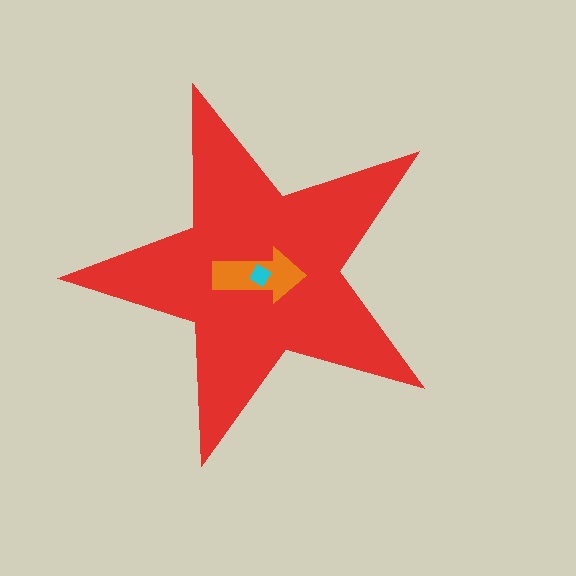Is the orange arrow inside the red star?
Yes.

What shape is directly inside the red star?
The orange arrow.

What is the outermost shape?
The red star.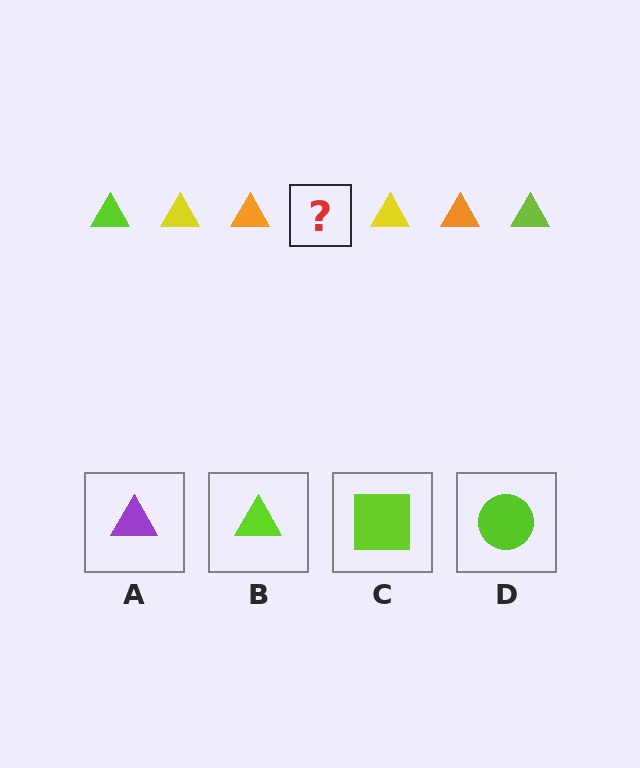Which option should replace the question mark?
Option B.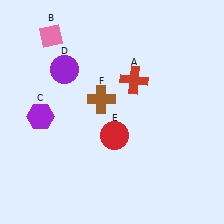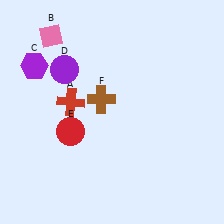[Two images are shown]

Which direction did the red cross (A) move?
The red cross (A) moved left.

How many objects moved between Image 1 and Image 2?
3 objects moved between the two images.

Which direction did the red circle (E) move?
The red circle (E) moved left.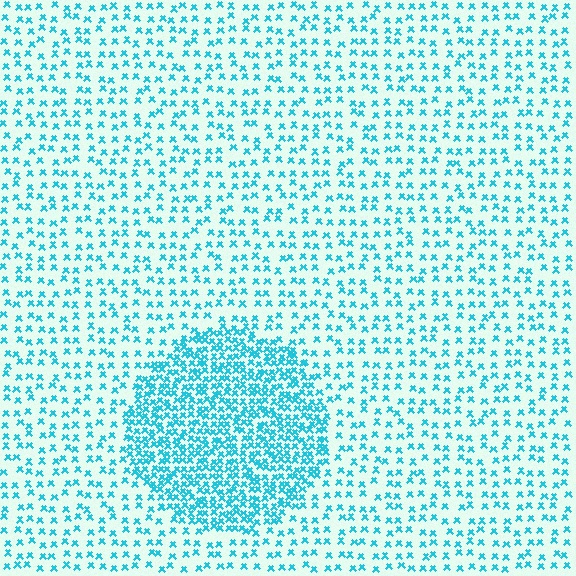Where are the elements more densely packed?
The elements are more densely packed inside the circle boundary.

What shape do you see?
I see a circle.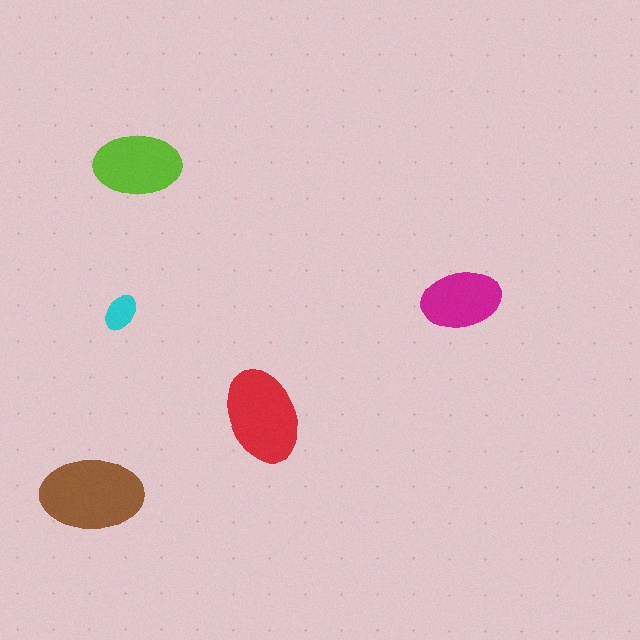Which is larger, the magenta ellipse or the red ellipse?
The red one.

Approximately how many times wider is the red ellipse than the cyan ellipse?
About 2.5 times wider.